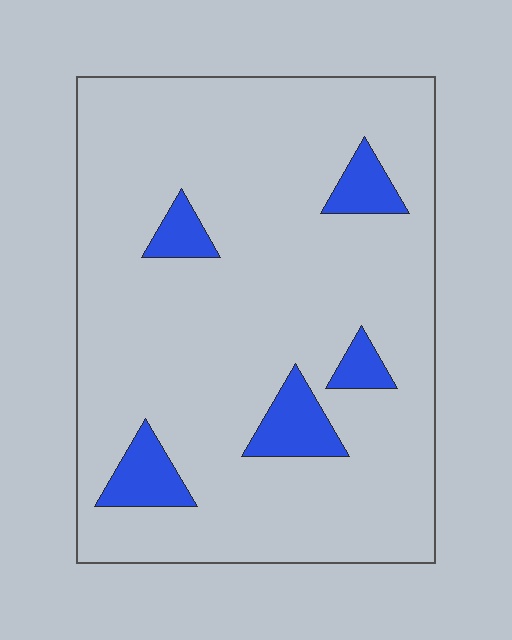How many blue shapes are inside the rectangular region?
5.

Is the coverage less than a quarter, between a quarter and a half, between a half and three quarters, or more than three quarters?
Less than a quarter.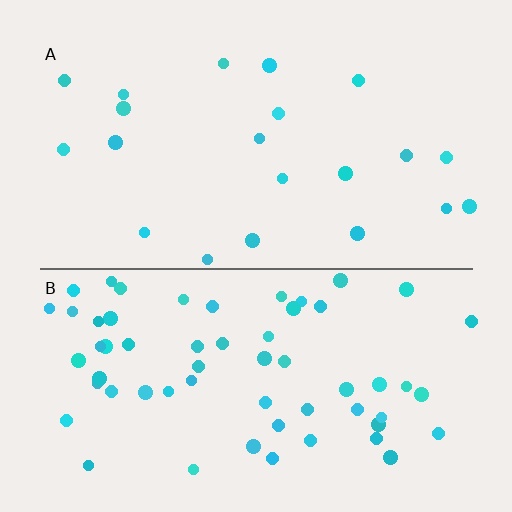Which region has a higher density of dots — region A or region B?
B (the bottom).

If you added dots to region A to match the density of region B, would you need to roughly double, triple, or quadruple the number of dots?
Approximately triple.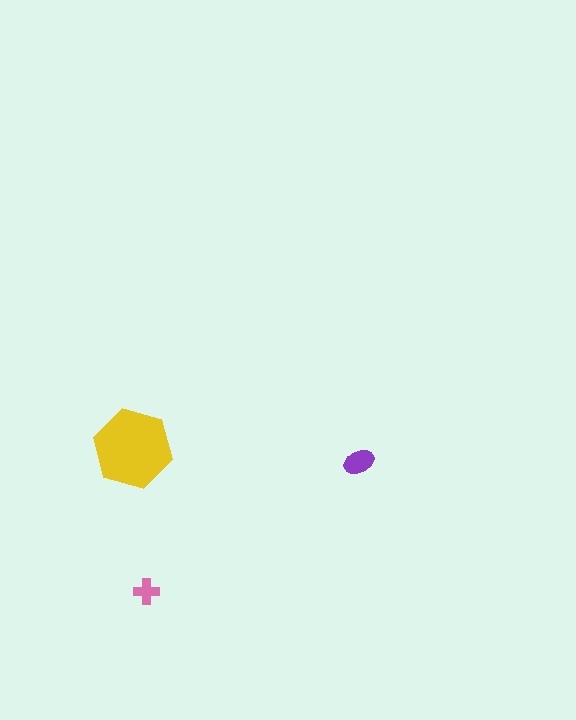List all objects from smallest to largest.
The pink cross, the purple ellipse, the yellow hexagon.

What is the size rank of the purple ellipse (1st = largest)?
2nd.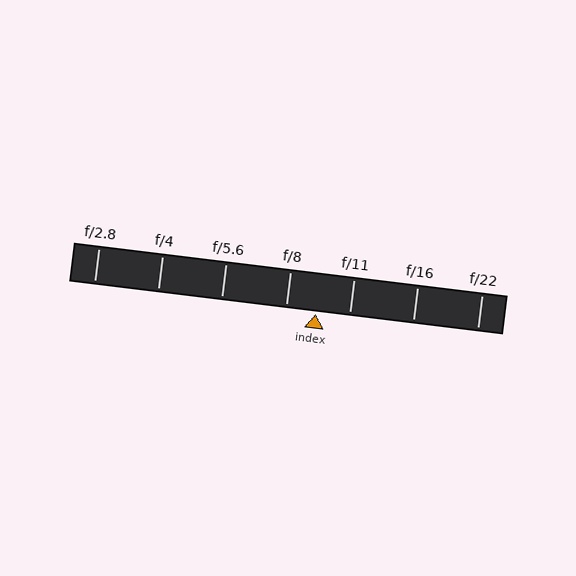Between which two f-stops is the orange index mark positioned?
The index mark is between f/8 and f/11.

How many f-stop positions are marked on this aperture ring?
There are 7 f-stop positions marked.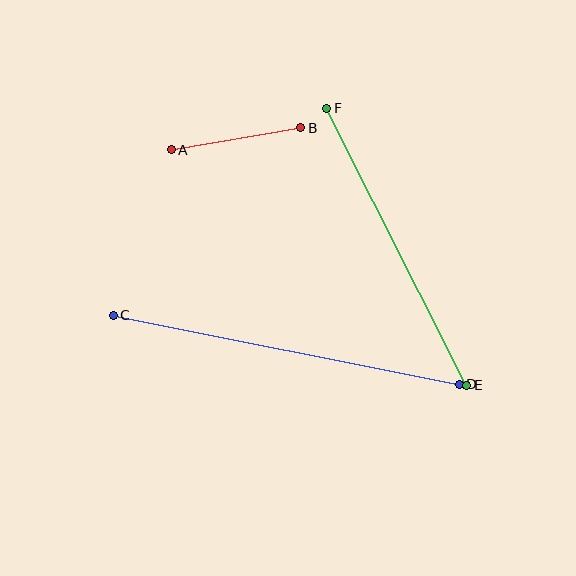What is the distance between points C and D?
The distance is approximately 353 pixels.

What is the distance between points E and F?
The distance is approximately 311 pixels.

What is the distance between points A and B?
The distance is approximately 132 pixels.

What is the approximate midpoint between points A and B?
The midpoint is at approximately (236, 139) pixels.